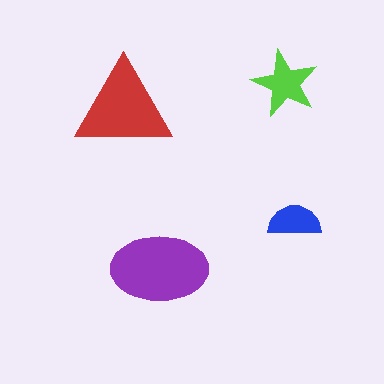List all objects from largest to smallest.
The purple ellipse, the red triangle, the lime star, the blue semicircle.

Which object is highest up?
The lime star is topmost.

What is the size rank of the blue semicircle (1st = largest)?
4th.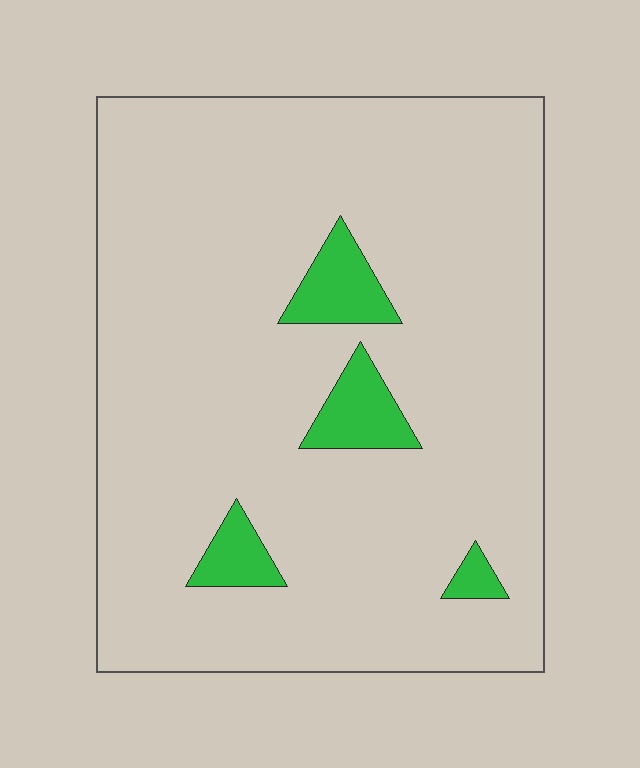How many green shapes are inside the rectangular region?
4.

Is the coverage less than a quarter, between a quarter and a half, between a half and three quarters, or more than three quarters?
Less than a quarter.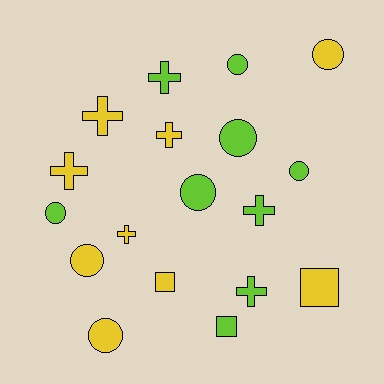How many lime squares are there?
There is 1 lime square.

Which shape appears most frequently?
Circle, with 8 objects.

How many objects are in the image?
There are 18 objects.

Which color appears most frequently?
Lime, with 9 objects.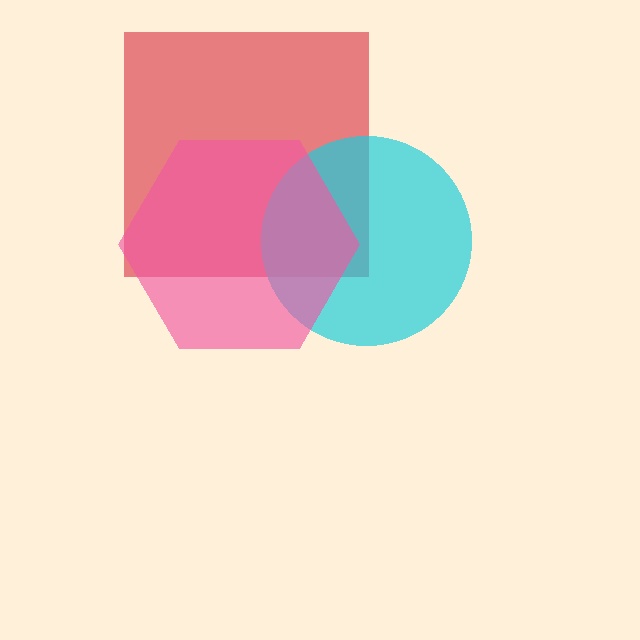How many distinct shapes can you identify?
There are 3 distinct shapes: a red square, a cyan circle, a pink hexagon.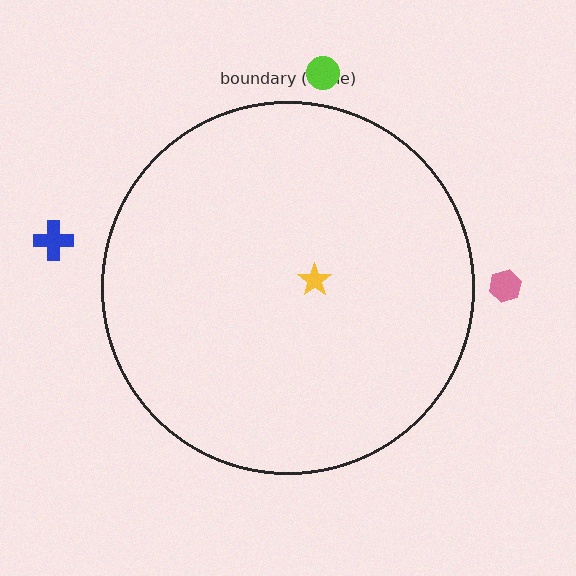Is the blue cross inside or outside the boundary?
Outside.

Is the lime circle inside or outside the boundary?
Outside.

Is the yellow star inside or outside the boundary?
Inside.